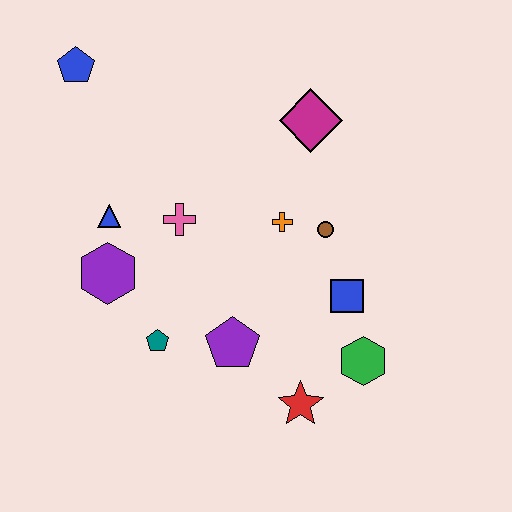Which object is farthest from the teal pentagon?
The blue pentagon is farthest from the teal pentagon.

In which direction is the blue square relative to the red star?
The blue square is above the red star.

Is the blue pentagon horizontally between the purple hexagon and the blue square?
No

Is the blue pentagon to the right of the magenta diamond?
No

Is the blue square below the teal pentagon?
No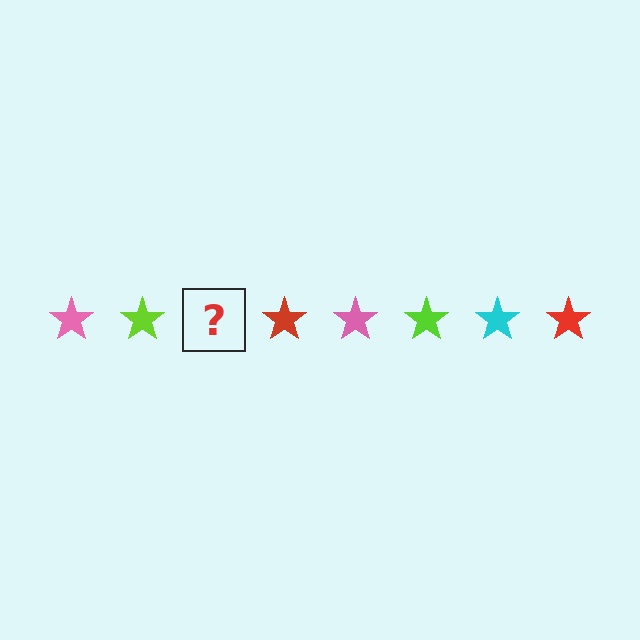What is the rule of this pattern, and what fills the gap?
The rule is that the pattern cycles through pink, lime, cyan, red stars. The gap should be filled with a cyan star.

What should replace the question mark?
The question mark should be replaced with a cyan star.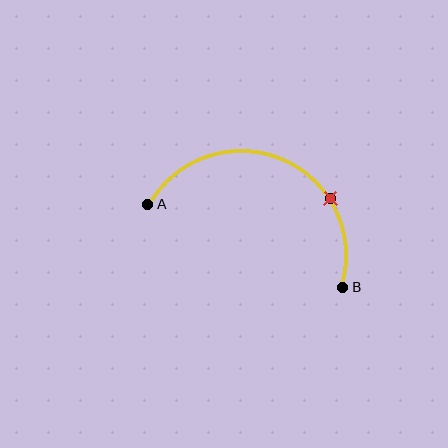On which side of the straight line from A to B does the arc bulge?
The arc bulges above the straight line connecting A and B.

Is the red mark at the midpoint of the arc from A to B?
No. The red mark lies on the arc but is closer to endpoint B. The arc midpoint would be at the point on the curve equidistant along the arc from both A and B.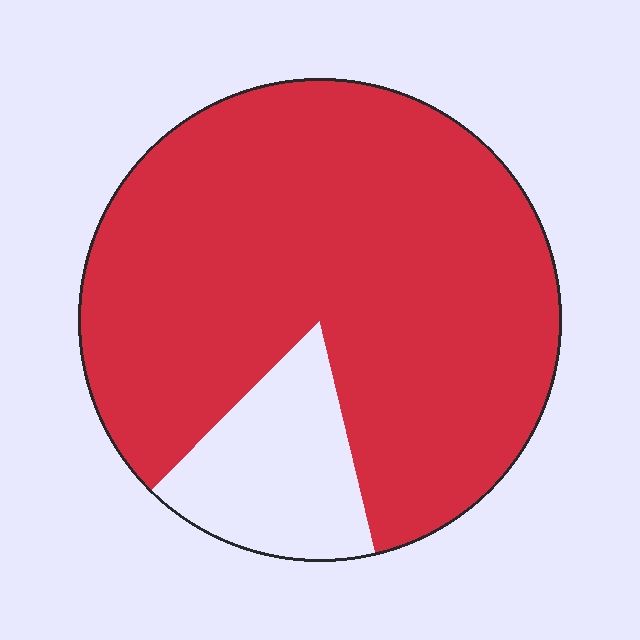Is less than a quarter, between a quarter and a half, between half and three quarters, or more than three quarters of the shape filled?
More than three quarters.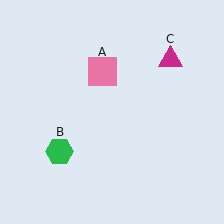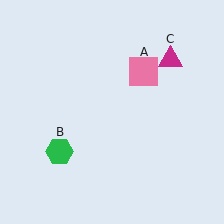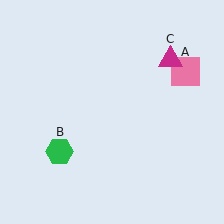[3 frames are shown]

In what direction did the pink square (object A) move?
The pink square (object A) moved right.